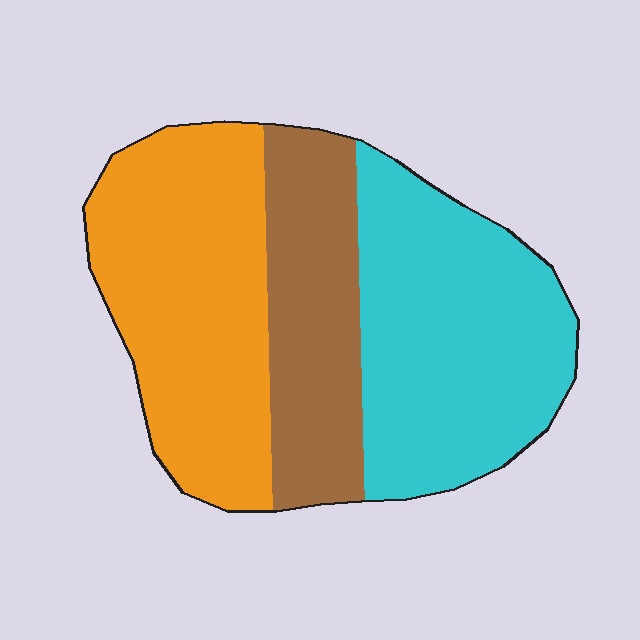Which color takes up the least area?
Brown, at roughly 25%.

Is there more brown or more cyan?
Cyan.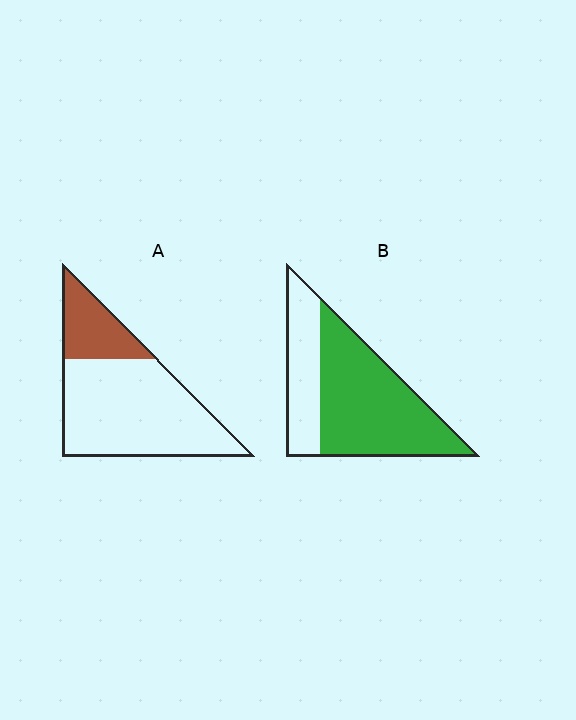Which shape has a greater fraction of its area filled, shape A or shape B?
Shape B.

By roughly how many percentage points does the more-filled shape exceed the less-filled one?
By roughly 45 percentage points (B over A).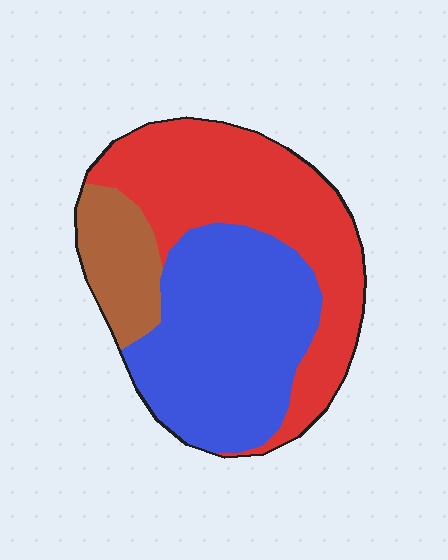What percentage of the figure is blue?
Blue takes up about two fifths (2/5) of the figure.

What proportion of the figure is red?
Red covers about 45% of the figure.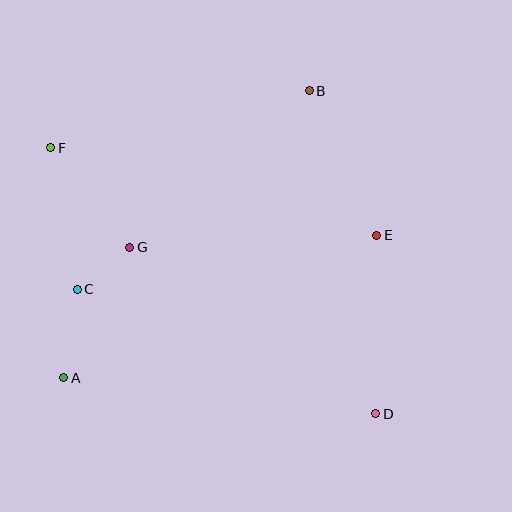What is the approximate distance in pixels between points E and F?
The distance between E and F is approximately 337 pixels.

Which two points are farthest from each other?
Points D and F are farthest from each other.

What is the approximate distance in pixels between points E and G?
The distance between E and G is approximately 247 pixels.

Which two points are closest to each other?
Points C and G are closest to each other.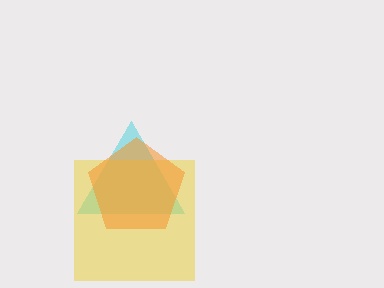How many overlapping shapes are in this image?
There are 3 overlapping shapes in the image.